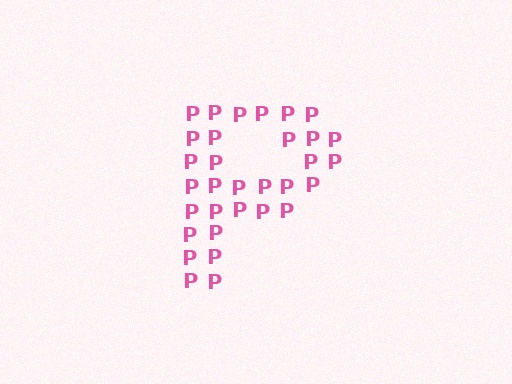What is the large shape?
The large shape is the letter P.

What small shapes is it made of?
It is made of small letter P's.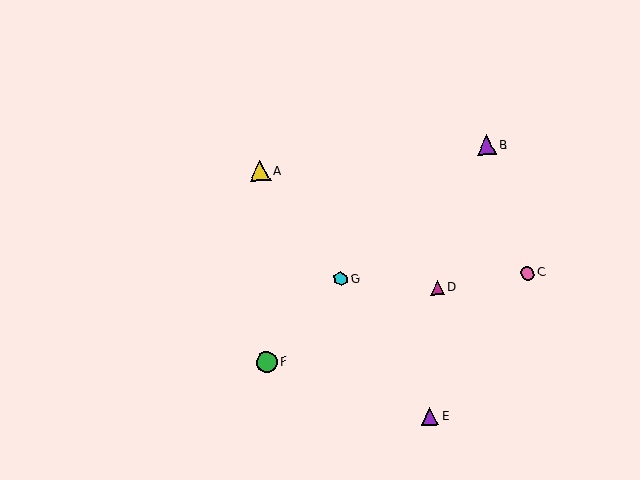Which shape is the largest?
The green circle (labeled F) is the largest.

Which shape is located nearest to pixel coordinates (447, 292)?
The magenta triangle (labeled D) at (437, 288) is nearest to that location.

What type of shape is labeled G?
Shape G is a cyan hexagon.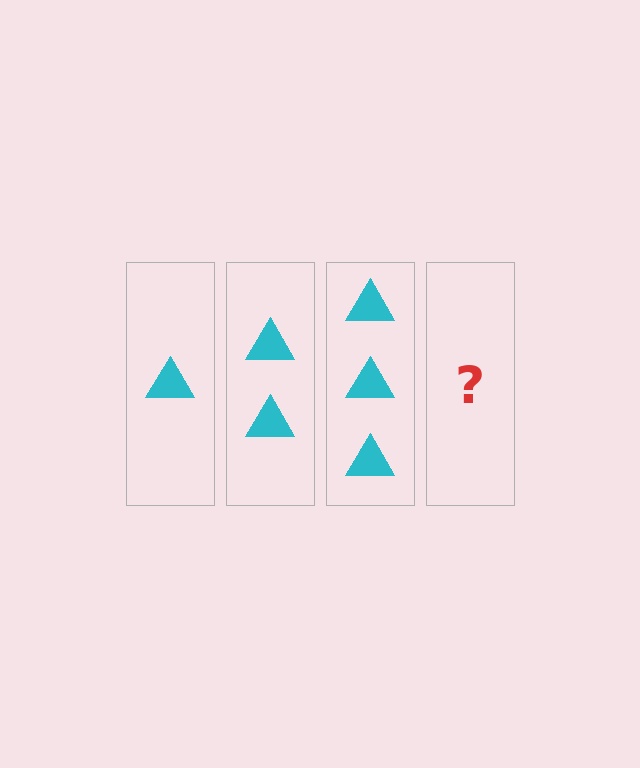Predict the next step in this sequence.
The next step is 4 triangles.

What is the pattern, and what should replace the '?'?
The pattern is that each step adds one more triangle. The '?' should be 4 triangles.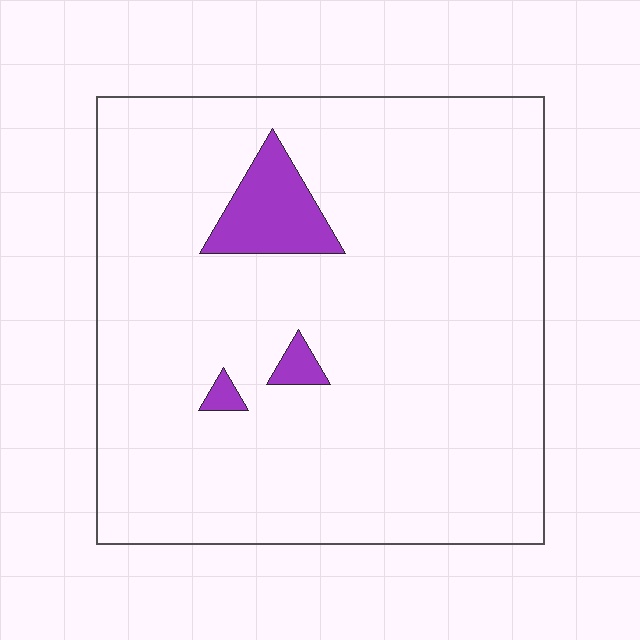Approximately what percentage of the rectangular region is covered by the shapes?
Approximately 5%.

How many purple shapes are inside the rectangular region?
3.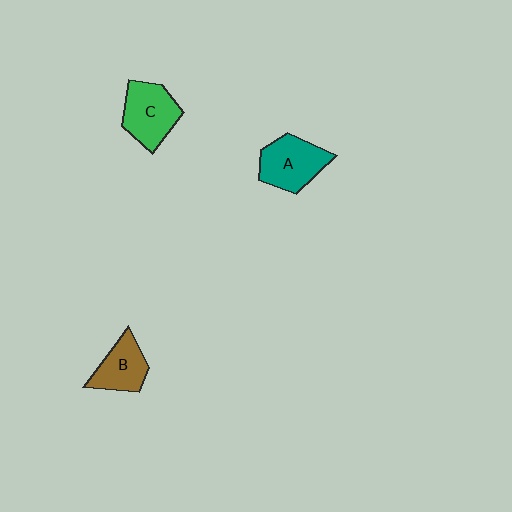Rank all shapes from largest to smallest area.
From largest to smallest: C (green), A (teal), B (brown).